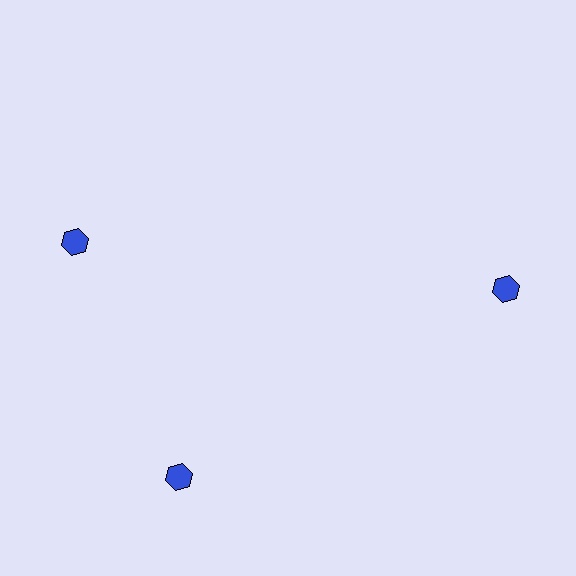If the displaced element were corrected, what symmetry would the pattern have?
It would have 3-fold rotational symmetry — the pattern would map onto itself every 120 degrees.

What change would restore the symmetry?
The symmetry would be restored by rotating it back into even spacing with its neighbors so that all 3 hexagons sit at equal angles and equal distance from the center.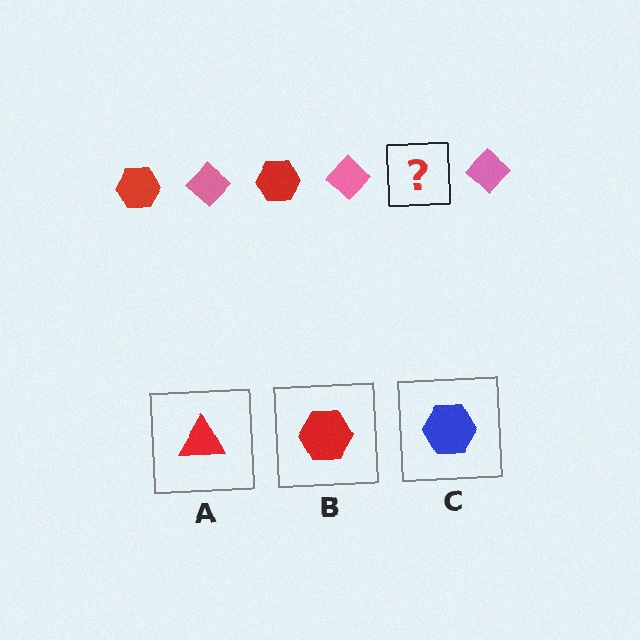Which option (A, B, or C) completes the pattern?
B.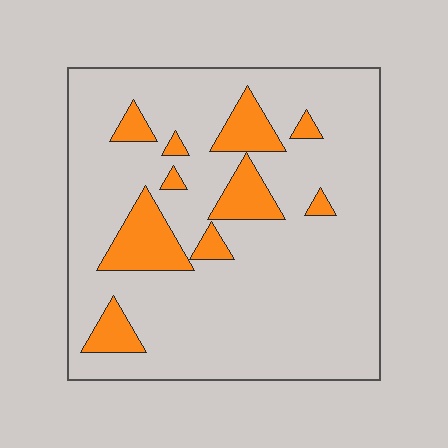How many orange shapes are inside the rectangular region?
10.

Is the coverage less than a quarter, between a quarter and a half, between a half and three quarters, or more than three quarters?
Less than a quarter.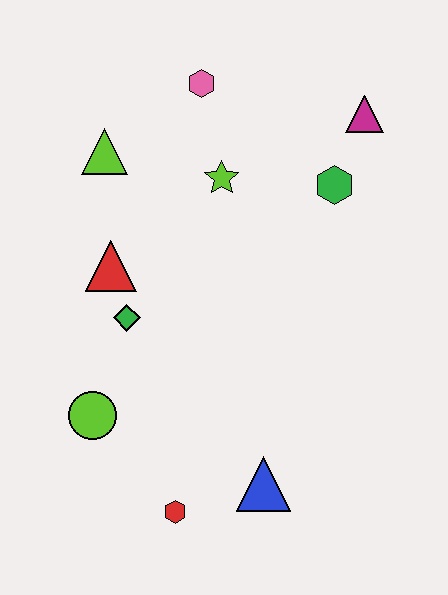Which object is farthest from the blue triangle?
The pink hexagon is farthest from the blue triangle.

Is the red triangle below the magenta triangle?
Yes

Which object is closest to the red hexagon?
The blue triangle is closest to the red hexagon.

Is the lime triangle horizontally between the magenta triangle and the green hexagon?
No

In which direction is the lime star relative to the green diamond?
The lime star is above the green diamond.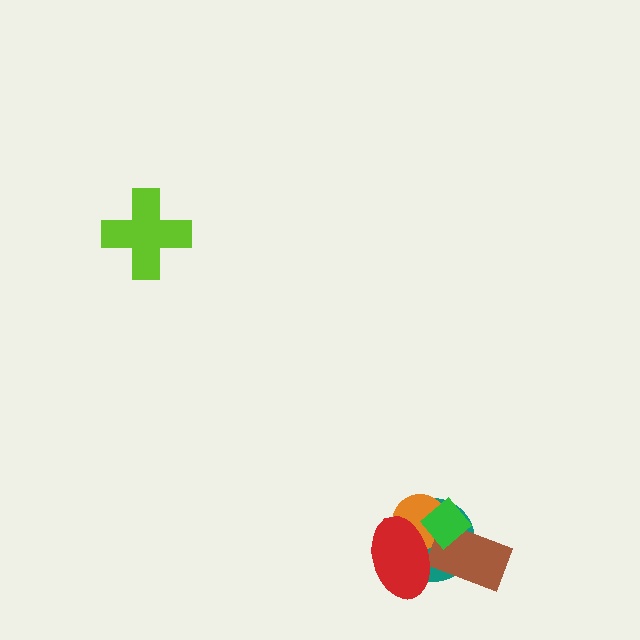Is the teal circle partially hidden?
Yes, it is partially covered by another shape.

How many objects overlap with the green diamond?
4 objects overlap with the green diamond.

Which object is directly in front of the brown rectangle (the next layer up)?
The green diamond is directly in front of the brown rectangle.